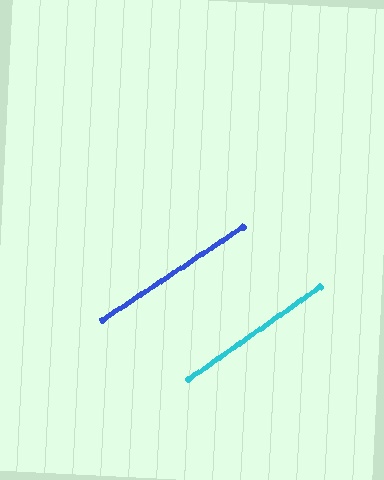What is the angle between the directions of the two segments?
Approximately 2 degrees.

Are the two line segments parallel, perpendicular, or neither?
Parallel — their directions differ by only 1.7°.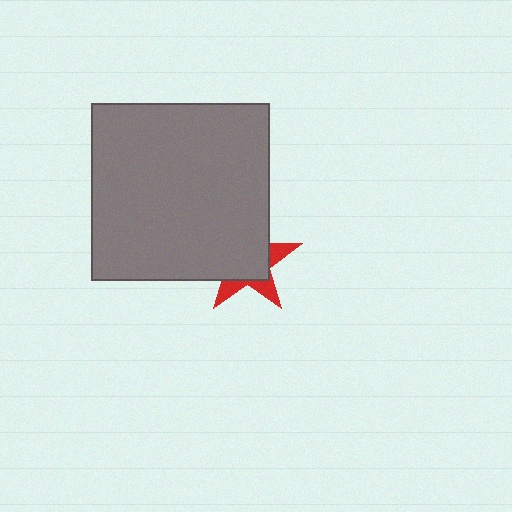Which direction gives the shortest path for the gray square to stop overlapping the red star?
Moving toward the upper-left gives the shortest separation.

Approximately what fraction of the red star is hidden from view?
Roughly 68% of the red star is hidden behind the gray square.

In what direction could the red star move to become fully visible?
The red star could move toward the lower-right. That would shift it out from behind the gray square entirely.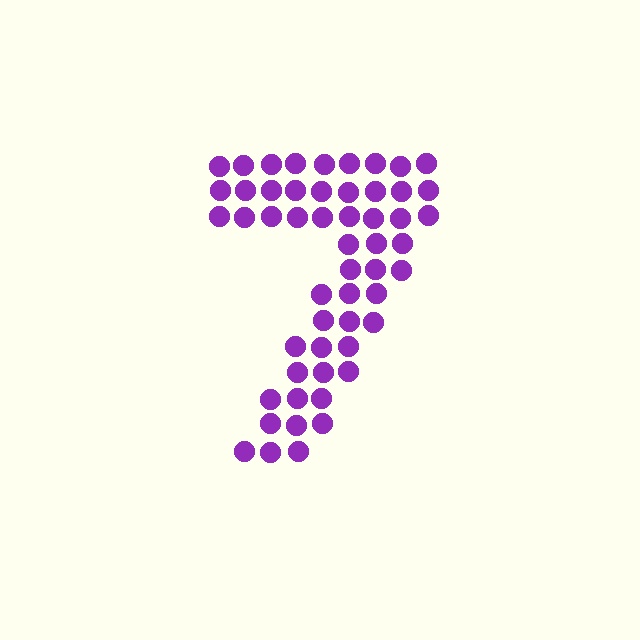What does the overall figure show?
The overall figure shows the digit 7.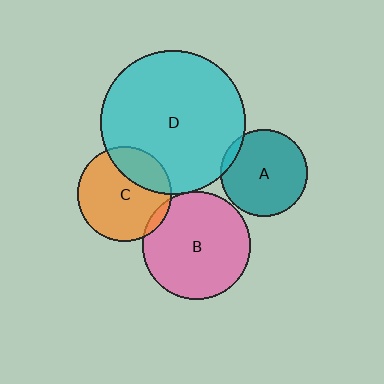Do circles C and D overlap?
Yes.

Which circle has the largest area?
Circle D (cyan).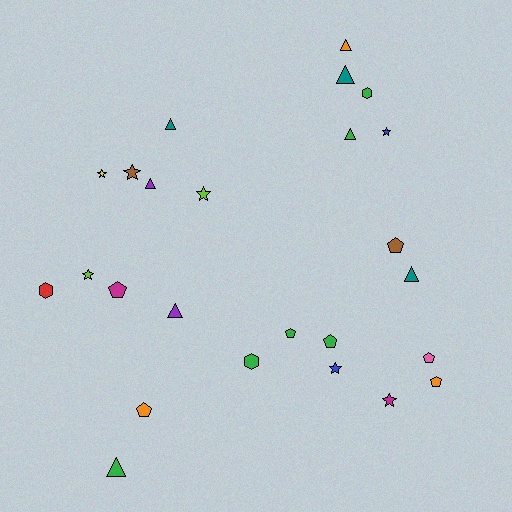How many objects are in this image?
There are 25 objects.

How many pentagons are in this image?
There are 7 pentagons.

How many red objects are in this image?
There is 1 red object.